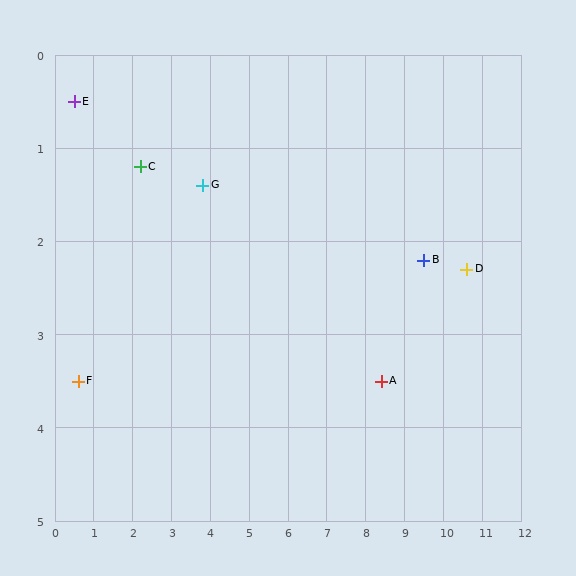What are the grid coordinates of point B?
Point B is at approximately (9.5, 2.2).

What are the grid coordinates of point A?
Point A is at approximately (8.4, 3.5).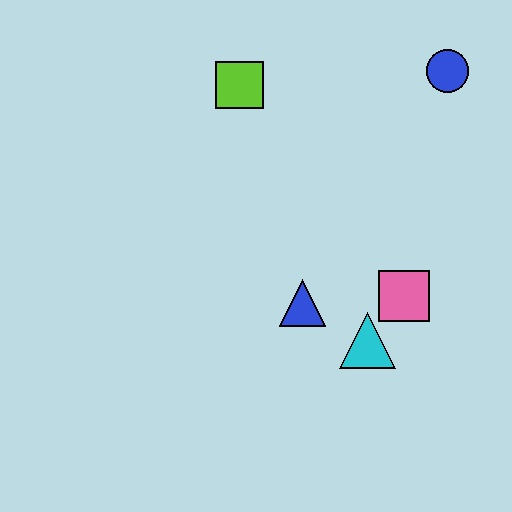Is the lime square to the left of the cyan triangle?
Yes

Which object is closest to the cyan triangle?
The pink square is closest to the cyan triangle.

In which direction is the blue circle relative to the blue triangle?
The blue circle is above the blue triangle.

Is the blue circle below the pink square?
No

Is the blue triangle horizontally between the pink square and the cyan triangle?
No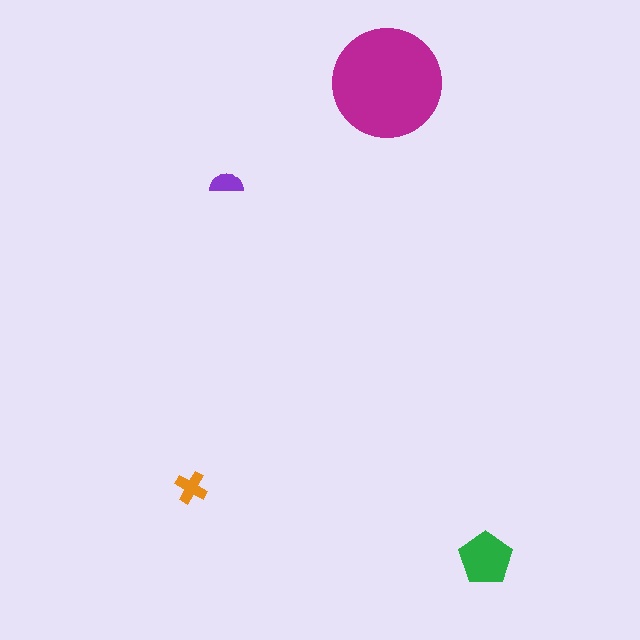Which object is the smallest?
The purple semicircle.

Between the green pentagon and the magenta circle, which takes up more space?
The magenta circle.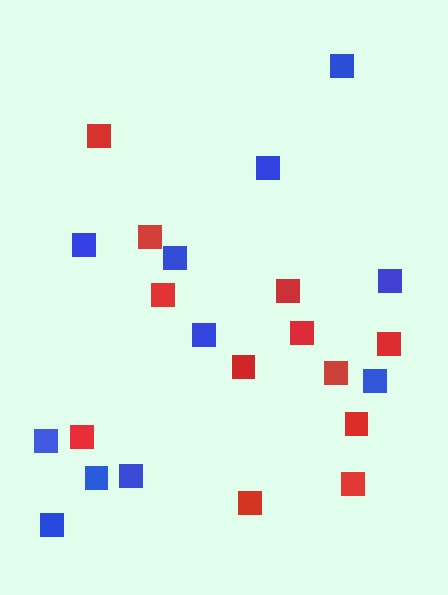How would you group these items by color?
There are 2 groups: one group of red squares (12) and one group of blue squares (11).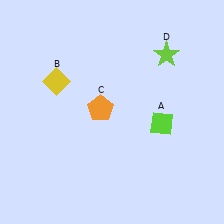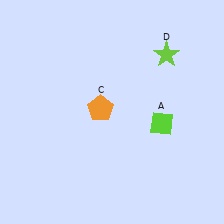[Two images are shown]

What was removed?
The yellow diamond (B) was removed in Image 2.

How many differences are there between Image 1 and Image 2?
There is 1 difference between the two images.